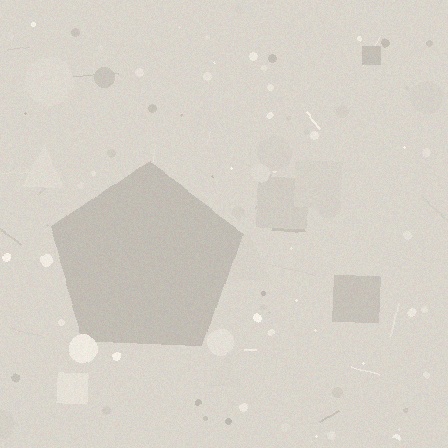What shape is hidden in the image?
A pentagon is hidden in the image.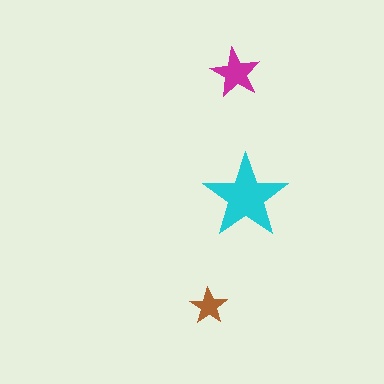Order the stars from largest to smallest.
the cyan one, the magenta one, the brown one.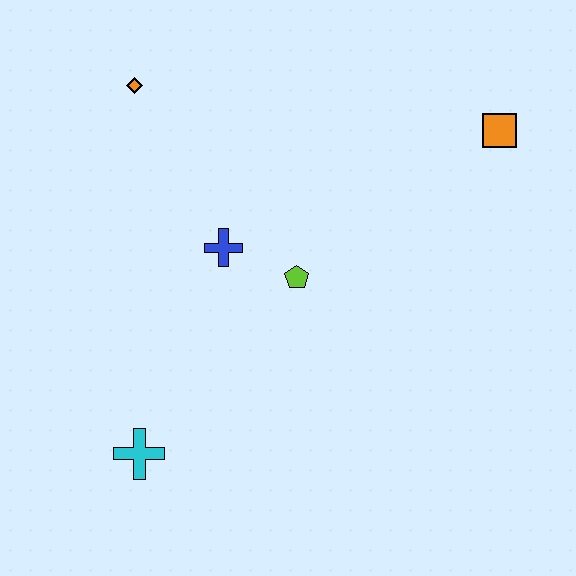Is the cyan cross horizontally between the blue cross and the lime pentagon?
No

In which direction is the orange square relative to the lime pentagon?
The orange square is to the right of the lime pentagon.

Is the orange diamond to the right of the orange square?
No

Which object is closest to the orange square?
The lime pentagon is closest to the orange square.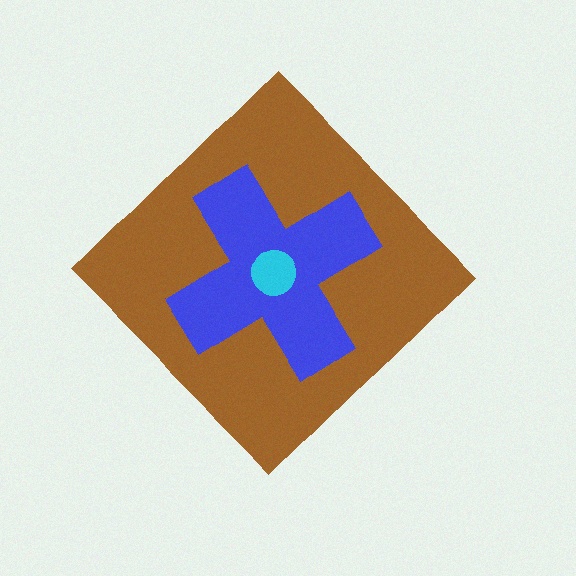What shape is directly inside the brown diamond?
The blue cross.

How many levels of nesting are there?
3.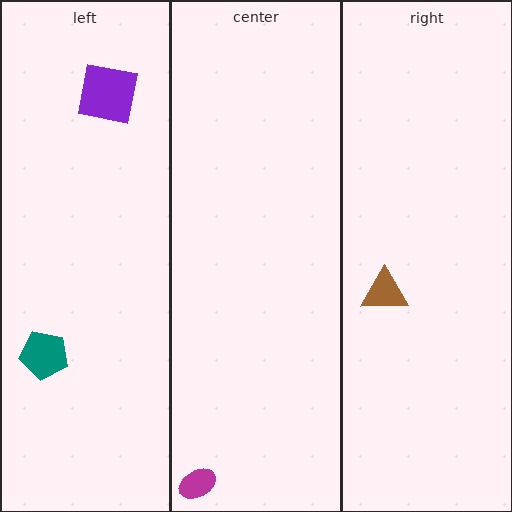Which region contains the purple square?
The left region.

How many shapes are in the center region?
1.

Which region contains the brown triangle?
The right region.